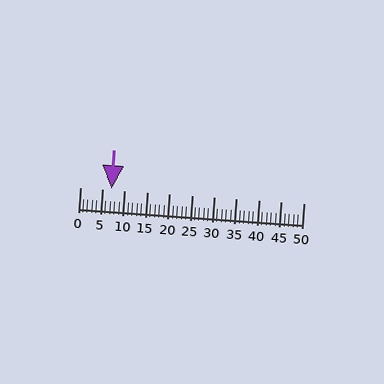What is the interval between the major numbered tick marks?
The major tick marks are spaced 5 units apart.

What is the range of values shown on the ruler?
The ruler shows values from 0 to 50.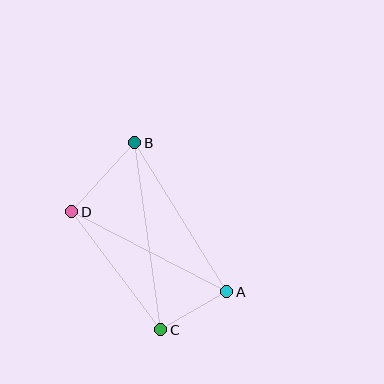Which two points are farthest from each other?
Points B and C are farthest from each other.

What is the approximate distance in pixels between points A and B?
The distance between A and B is approximately 175 pixels.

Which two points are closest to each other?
Points A and C are closest to each other.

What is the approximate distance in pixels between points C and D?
The distance between C and D is approximately 148 pixels.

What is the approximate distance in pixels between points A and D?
The distance between A and D is approximately 174 pixels.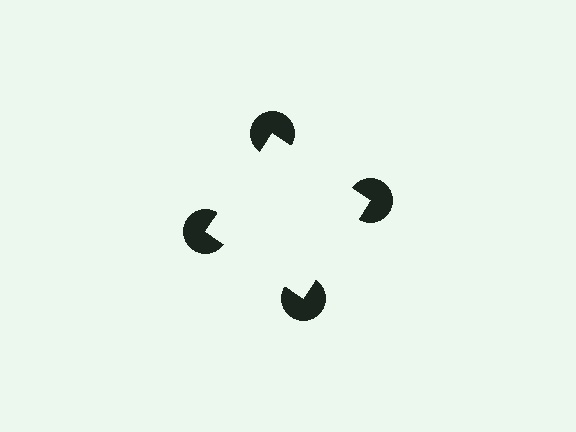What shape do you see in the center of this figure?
An illusory square — its edges are inferred from the aligned wedge cuts in the pac-man discs, not physically drawn.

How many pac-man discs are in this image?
There are 4 — one at each vertex of the illusory square.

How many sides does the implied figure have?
4 sides.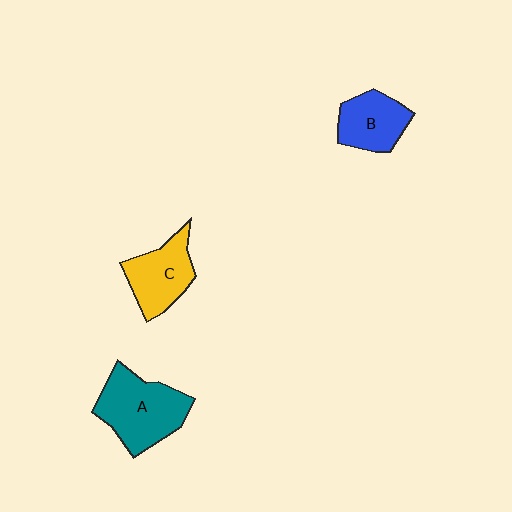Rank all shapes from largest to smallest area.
From largest to smallest: A (teal), C (yellow), B (blue).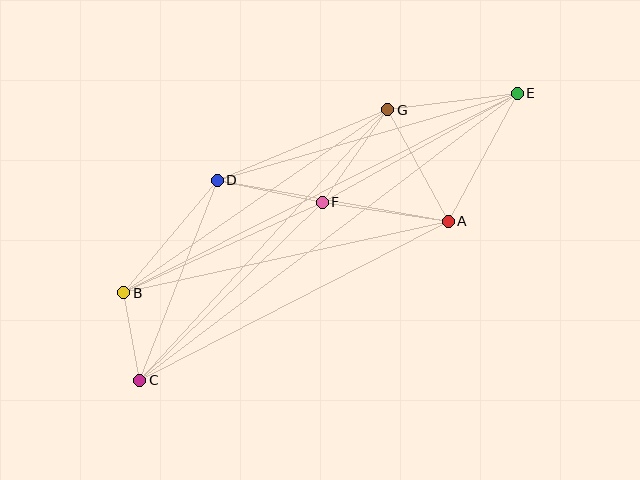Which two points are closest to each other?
Points B and C are closest to each other.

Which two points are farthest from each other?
Points C and E are farthest from each other.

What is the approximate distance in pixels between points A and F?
The distance between A and F is approximately 128 pixels.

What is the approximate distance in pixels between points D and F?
The distance between D and F is approximately 107 pixels.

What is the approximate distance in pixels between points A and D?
The distance between A and D is approximately 235 pixels.